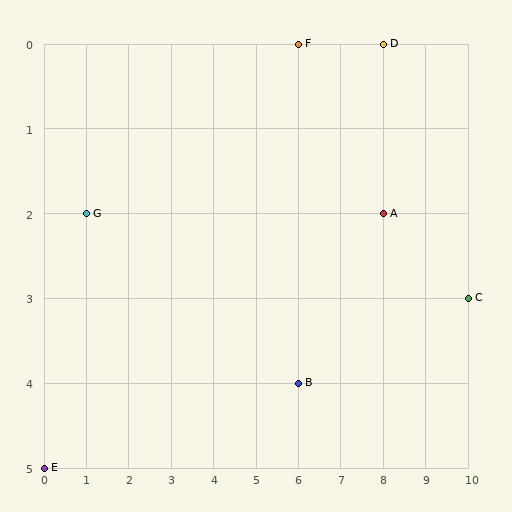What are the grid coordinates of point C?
Point C is at grid coordinates (10, 3).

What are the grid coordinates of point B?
Point B is at grid coordinates (6, 4).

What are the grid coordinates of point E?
Point E is at grid coordinates (0, 5).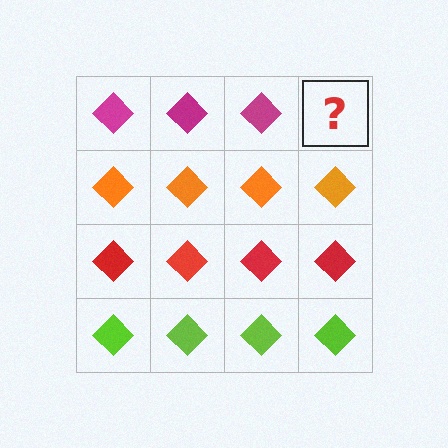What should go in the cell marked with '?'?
The missing cell should contain a magenta diamond.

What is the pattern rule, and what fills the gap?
The rule is that each row has a consistent color. The gap should be filled with a magenta diamond.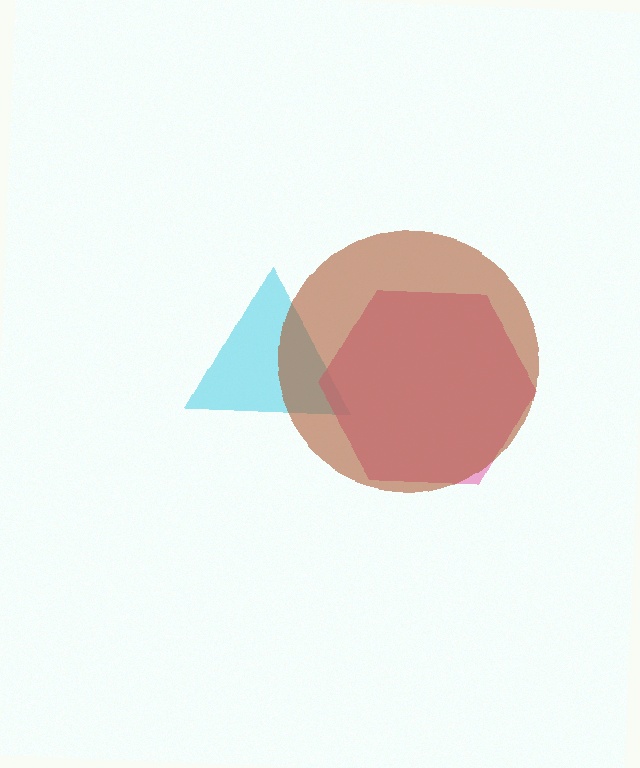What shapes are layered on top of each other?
The layered shapes are: a cyan triangle, a pink hexagon, a brown circle.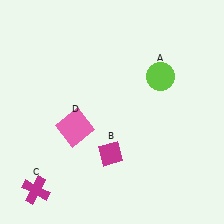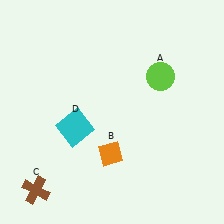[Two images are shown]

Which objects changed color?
B changed from magenta to orange. C changed from magenta to brown. D changed from pink to cyan.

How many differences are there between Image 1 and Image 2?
There are 3 differences between the two images.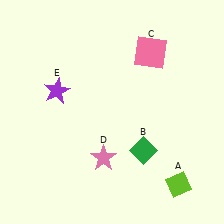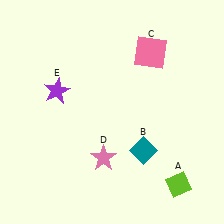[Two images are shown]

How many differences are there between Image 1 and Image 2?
There is 1 difference between the two images.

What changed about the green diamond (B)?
In Image 1, B is green. In Image 2, it changed to teal.